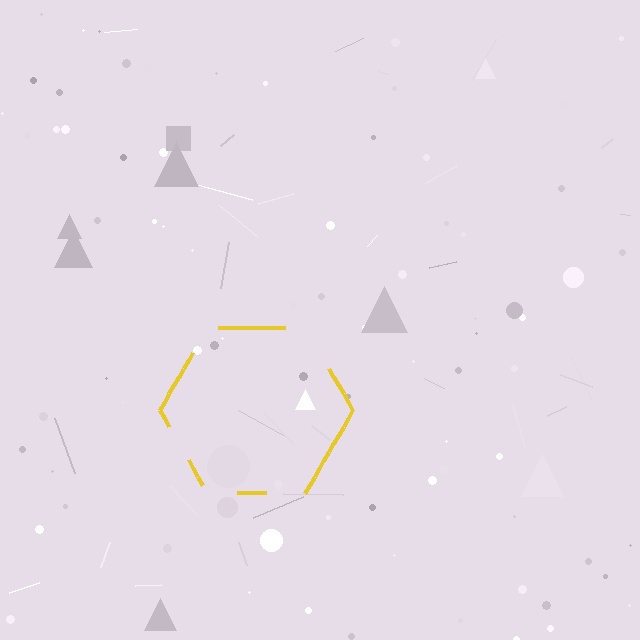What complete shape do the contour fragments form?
The contour fragments form a hexagon.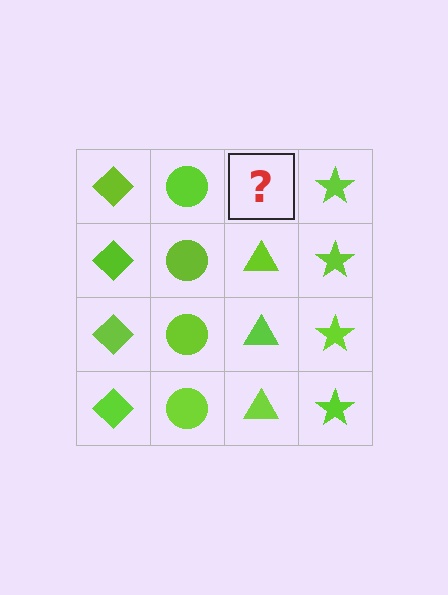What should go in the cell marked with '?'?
The missing cell should contain a lime triangle.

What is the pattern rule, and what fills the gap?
The rule is that each column has a consistent shape. The gap should be filled with a lime triangle.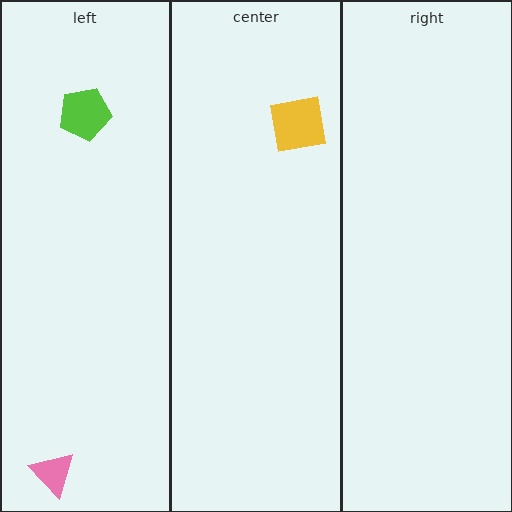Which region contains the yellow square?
The center region.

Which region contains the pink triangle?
The left region.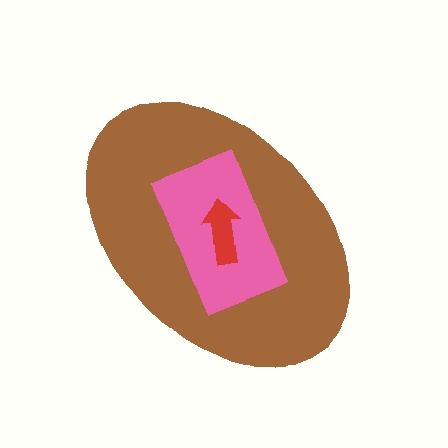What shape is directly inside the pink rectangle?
The red arrow.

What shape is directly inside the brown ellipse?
The pink rectangle.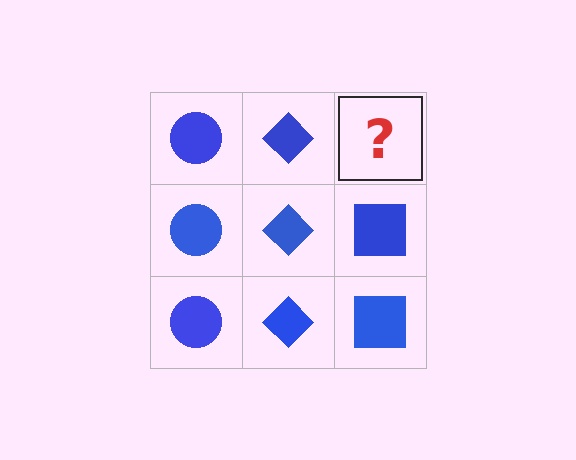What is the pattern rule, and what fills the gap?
The rule is that each column has a consistent shape. The gap should be filled with a blue square.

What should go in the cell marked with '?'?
The missing cell should contain a blue square.